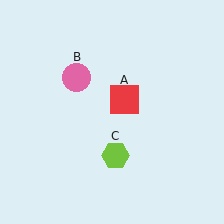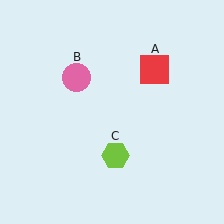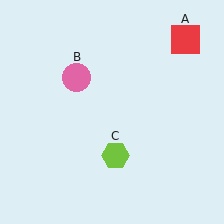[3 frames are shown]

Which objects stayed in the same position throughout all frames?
Pink circle (object B) and lime hexagon (object C) remained stationary.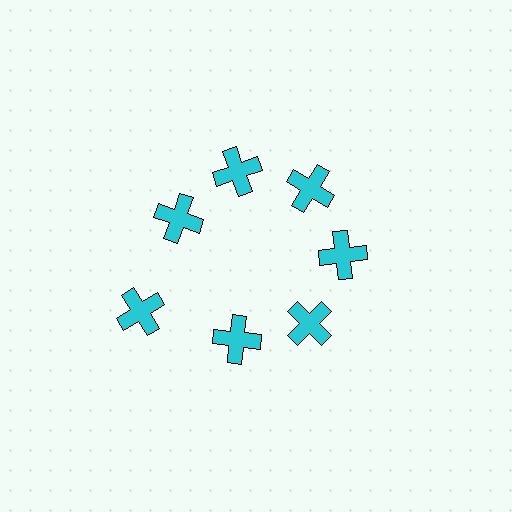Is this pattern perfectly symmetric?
No. The 7 cyan crosses are arranged in a ring, but one element near the 8 o'clock position is pushed outward from the center, breaking the 7-fold rotational symmetry.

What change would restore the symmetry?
The symmetry would be restored by moving it inward, back onto the ring so that all 7 crosses sit at equal angles and equal distance from the center.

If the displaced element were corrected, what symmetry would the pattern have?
It would have 7-fold rotational symmetry — the pattern would map onto itself every 51 degrees.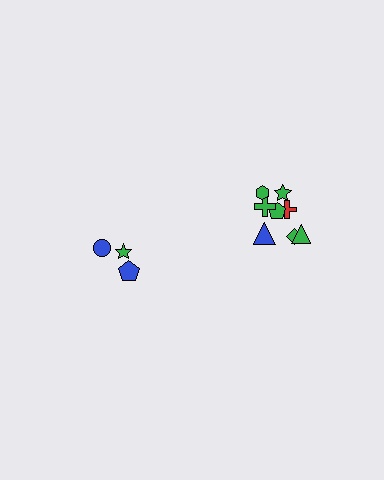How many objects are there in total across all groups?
There are 11 objects.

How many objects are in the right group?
There are 8 objects.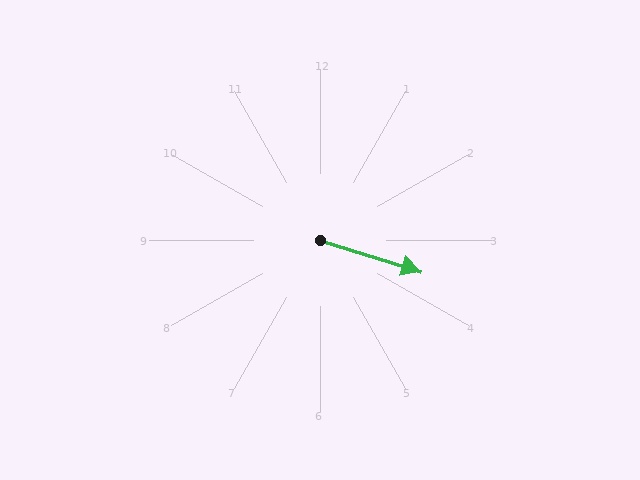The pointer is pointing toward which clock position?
Roughly 4 o'clock.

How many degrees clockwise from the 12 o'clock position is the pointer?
Approximately 107 degrees.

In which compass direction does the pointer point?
East.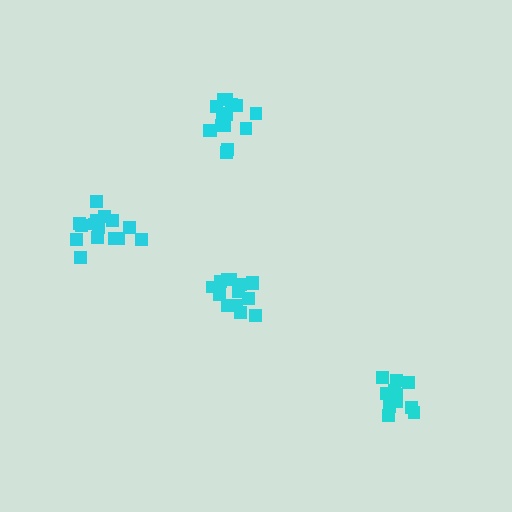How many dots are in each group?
Group 1: 14 dots, Group 2: 11 dots, Group 3: 15 dots, Group 4: 15 dots (55 total).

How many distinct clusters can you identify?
There are 4 distinct clusters.